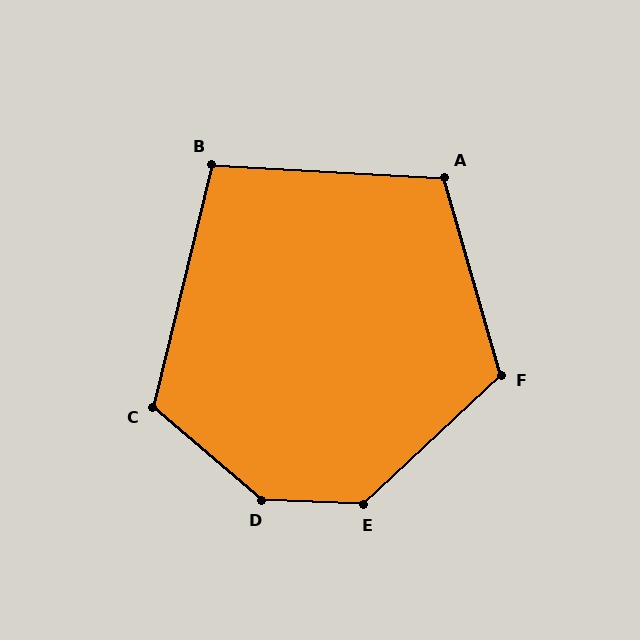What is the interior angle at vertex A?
Approximately 109 degrees (obtuse).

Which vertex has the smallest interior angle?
B, at approximately 101 degrees.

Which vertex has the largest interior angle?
D, at approximately 142 degrees.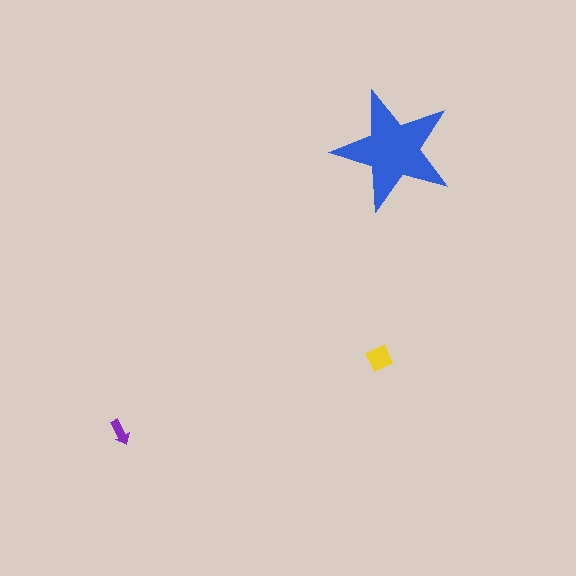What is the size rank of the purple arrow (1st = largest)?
3rd.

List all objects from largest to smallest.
The blue star, the yellow diamond, the purple arrow.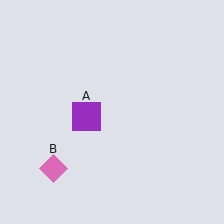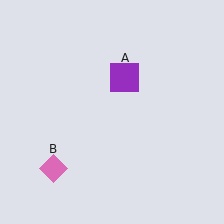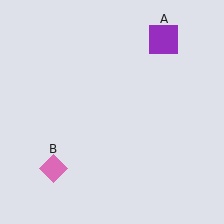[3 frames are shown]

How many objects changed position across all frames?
1 object changed position: purple square (object A).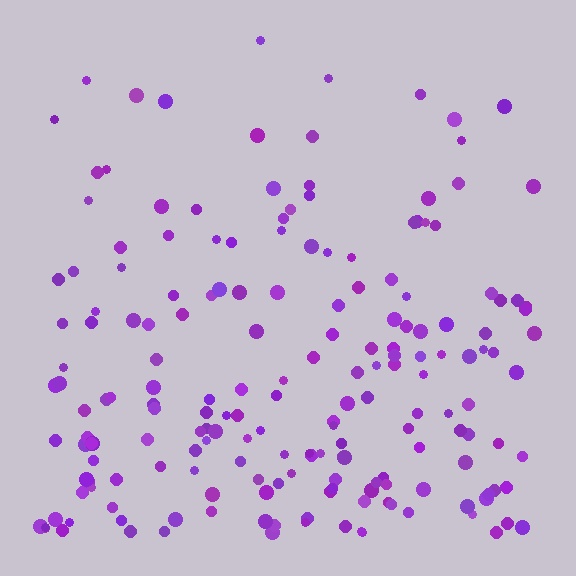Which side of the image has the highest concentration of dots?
The bottom.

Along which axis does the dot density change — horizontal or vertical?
Vertical.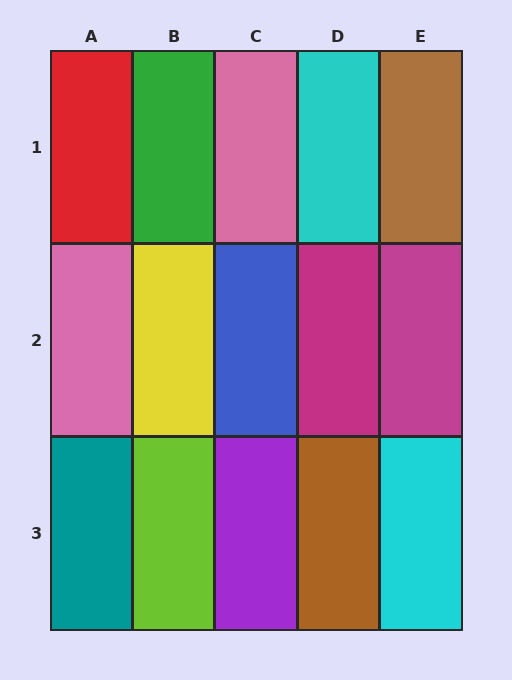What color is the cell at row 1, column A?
Red.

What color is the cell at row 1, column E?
Brown.